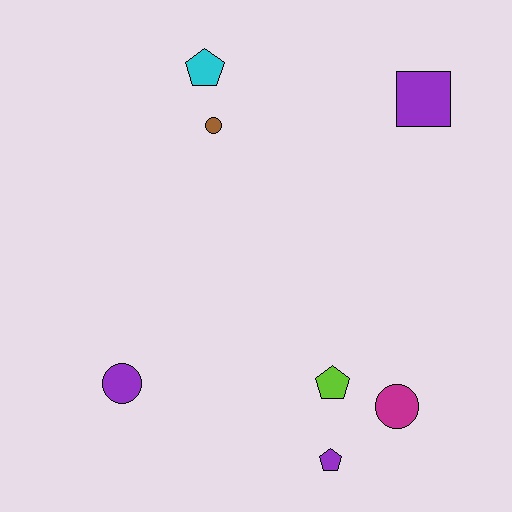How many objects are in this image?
There are 7 objects.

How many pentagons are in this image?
There are 3 pentagons.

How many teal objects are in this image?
There are no teal objects.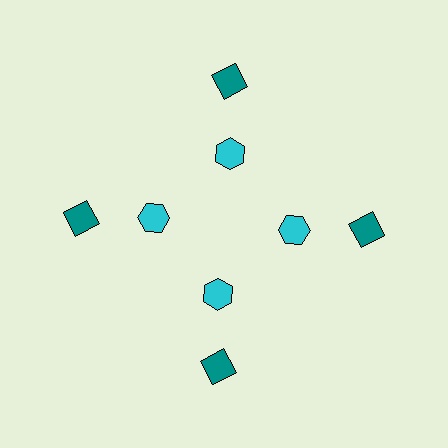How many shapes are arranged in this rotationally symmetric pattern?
There are 8 shapes, arranged in 4 groups of 2.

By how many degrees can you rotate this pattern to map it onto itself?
The pattern maps onto itself every 90 degrees of rotation.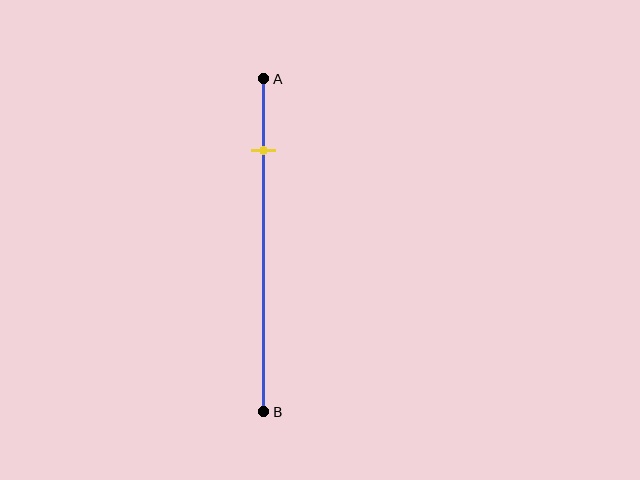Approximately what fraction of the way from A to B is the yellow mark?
The yellow mark is approximately 20% of the way from A to B.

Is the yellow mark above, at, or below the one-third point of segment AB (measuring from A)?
The yellow mark is above the one-third point of segment AB.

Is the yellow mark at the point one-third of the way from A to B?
No, the mark is at about 20% from A, not at the 33% one-third point.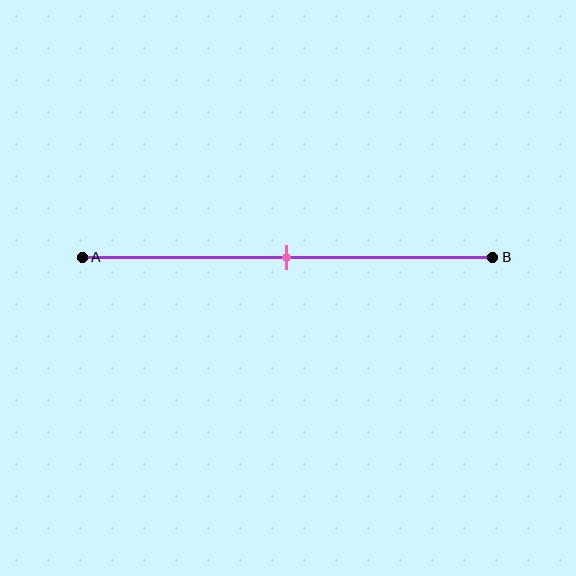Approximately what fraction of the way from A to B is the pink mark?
The pink mark is approximately 50% of the way from A to B.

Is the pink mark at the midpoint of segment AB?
Yes, the mark is approximately at the midpoint.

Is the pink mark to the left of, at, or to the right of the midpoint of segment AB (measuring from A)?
The pink mark is approximately at the midpoint of segment AB.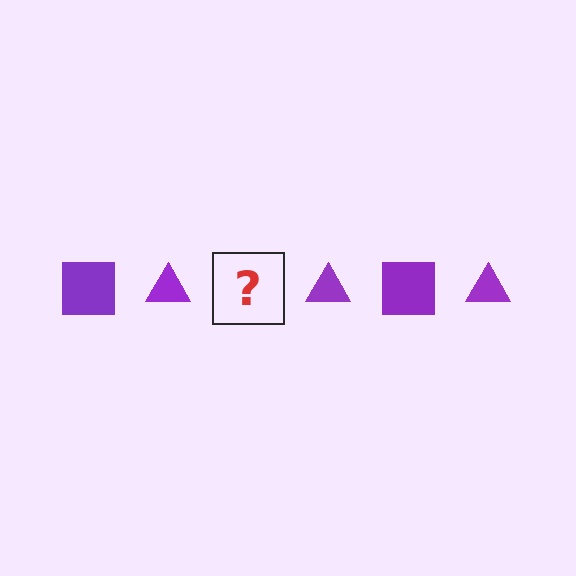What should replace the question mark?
The question mark should be replaced with a purple square.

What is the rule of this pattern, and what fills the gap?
The rule is that the pattern cycles through square, triangle shapes in purple. The gap should be filled with a purple square.